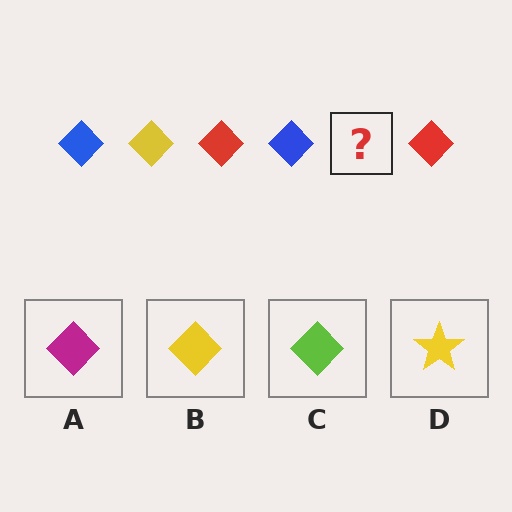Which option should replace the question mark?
Option B.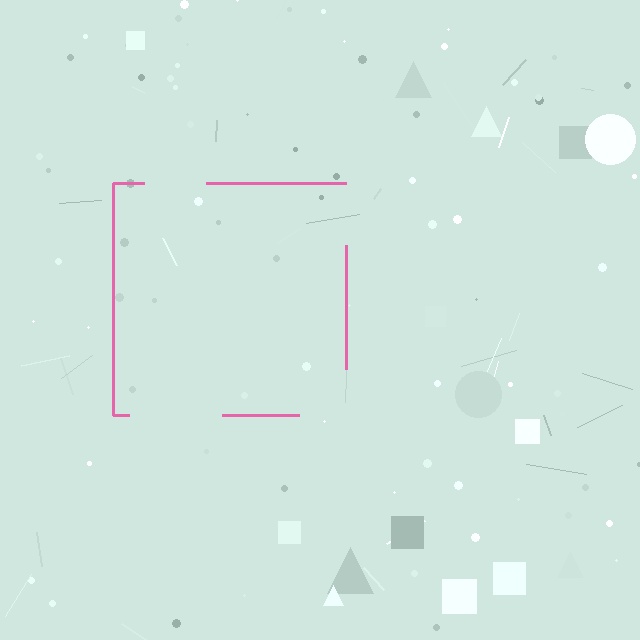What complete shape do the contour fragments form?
The contour fragments form a square.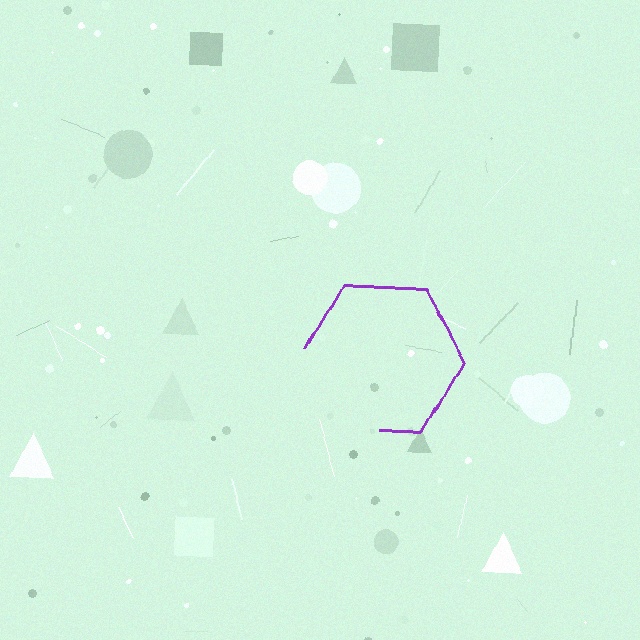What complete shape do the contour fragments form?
The contour fragments form a hexagon.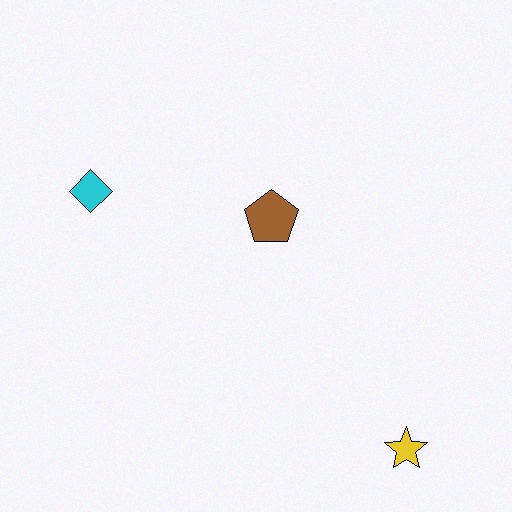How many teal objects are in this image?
There are no teal objects.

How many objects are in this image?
There are 3 objects.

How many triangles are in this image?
There are no triangles.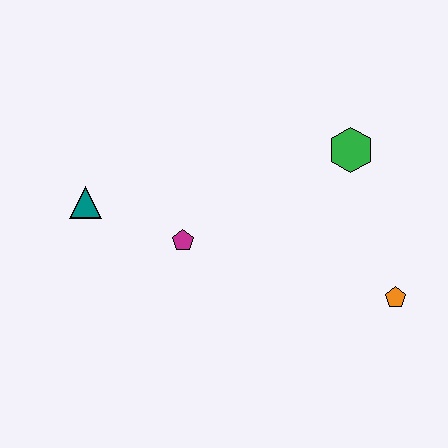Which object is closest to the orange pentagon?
The green hexagon is closest to the orange pentagon.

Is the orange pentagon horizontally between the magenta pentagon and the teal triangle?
No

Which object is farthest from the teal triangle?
The orange pentagon is farthest from the teal triangle.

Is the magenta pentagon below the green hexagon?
Yes